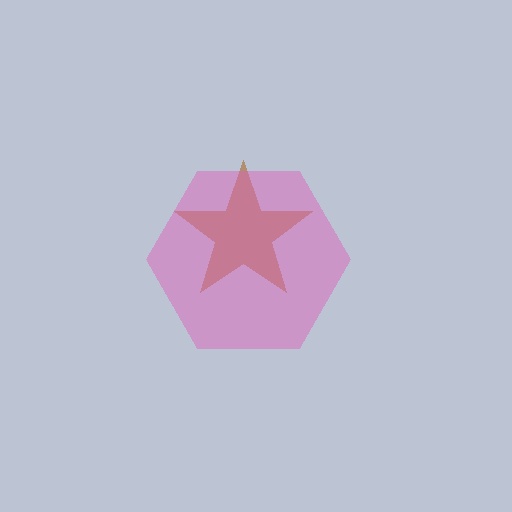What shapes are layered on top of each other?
The layered shapes are: a brown star, a pink hexagon.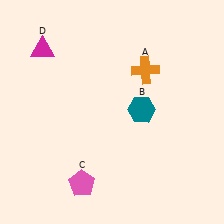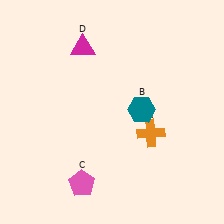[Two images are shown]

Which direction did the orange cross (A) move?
The orange cross (A) moved down.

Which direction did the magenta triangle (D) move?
The magenta triangle (D) moved right.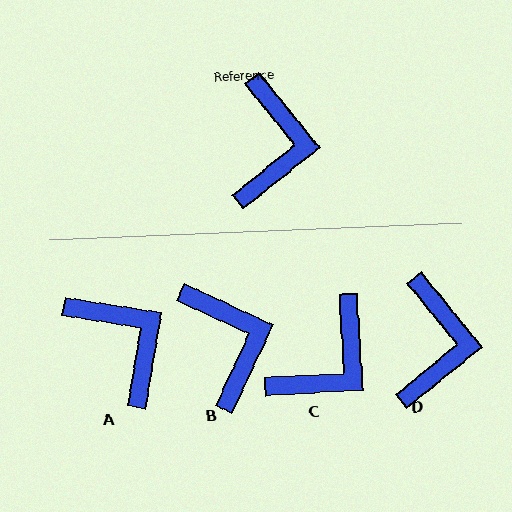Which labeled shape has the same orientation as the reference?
D.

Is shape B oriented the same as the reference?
No, it is off by about 26 degrees.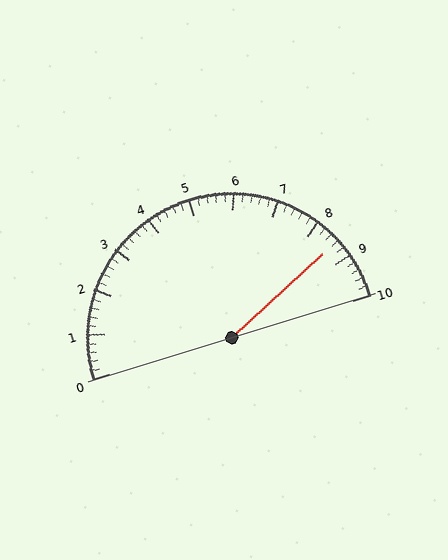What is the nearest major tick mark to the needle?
The nearest major tick mark is 9.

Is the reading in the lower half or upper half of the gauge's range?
The reading is in the upper half of the range (0 to 10).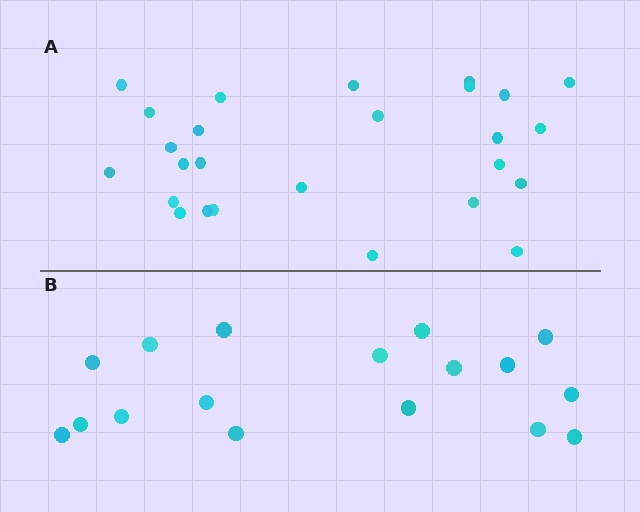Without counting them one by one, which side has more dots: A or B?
Region A (the top region) has more dots.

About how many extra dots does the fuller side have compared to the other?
Region A has roughly 8 or so more dots than region B.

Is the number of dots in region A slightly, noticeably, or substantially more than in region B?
Region A has substantially more. The ratio is roughly 1.5 to 1.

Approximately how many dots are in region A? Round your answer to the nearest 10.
About 30 dots. (The exact count is 26, which rounds to 30.)